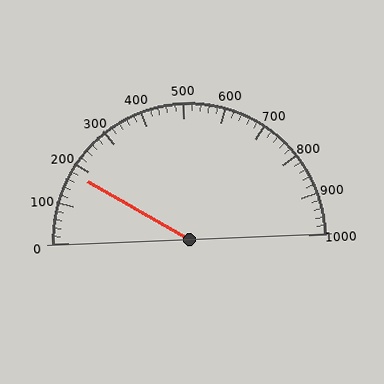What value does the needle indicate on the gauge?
The needle indicates approximately 180.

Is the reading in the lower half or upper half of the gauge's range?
The reading is in the lower half of the range (0 to 1000).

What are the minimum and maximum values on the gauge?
The gauge ranges from 0 to 1000.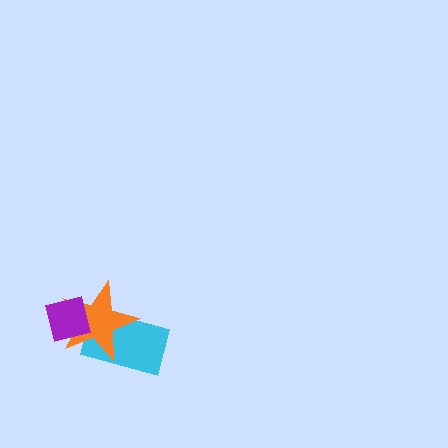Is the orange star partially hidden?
Yes, it is partially covered by another shape.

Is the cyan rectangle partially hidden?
Yes, it is partially covered by another shape.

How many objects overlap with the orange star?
2 objects overlap with the orange star.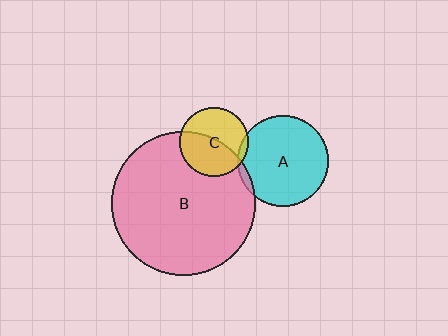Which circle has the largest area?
Circle B (pink).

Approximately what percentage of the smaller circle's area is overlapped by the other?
Approximately 5%.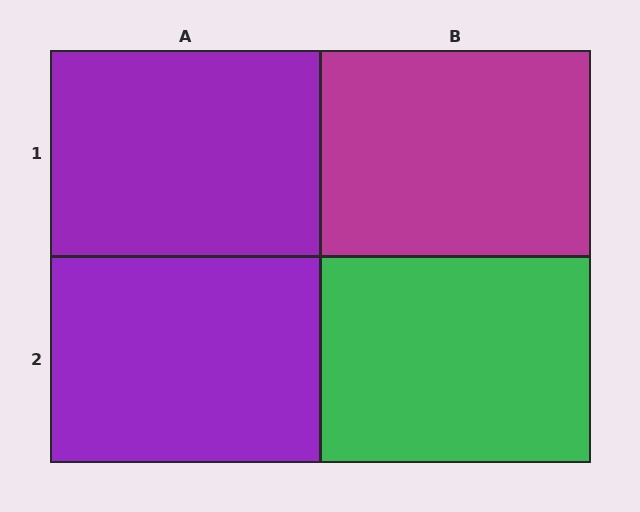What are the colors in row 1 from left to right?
Purple, magenta.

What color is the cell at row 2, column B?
Green.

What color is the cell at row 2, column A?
Purple.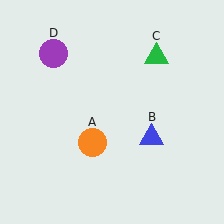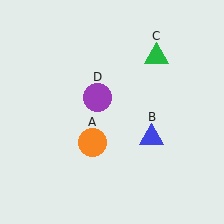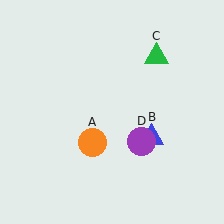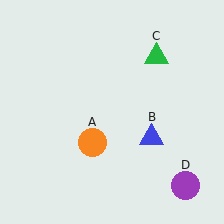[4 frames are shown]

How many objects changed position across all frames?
1 object changed position: purple circle (object D).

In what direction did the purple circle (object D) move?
The purple circle (object D) moved down and to the right.